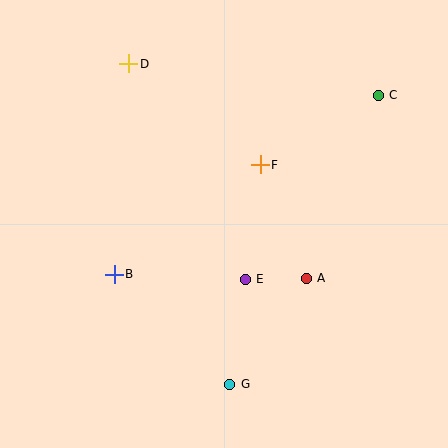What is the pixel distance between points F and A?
The distance between F and A is 122 pixels.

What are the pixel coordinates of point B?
Point B is at (114, 274).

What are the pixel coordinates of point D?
Point D is at (129, 64).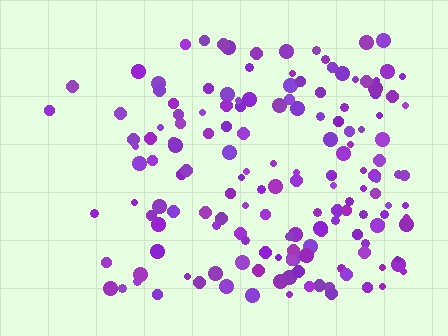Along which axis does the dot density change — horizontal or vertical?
Horizontal.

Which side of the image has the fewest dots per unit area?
The left.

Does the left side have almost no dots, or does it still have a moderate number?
Still a moderate number, just noticeably fewer than the right.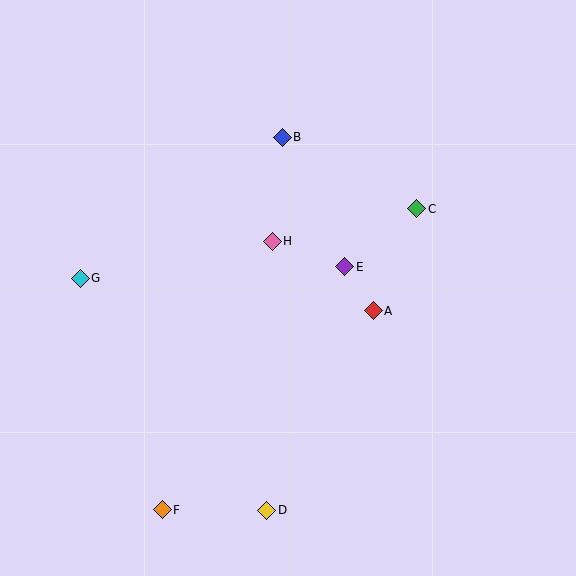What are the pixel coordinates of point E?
Point E is at (345, 267).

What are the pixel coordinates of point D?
Point D is at (267, 510).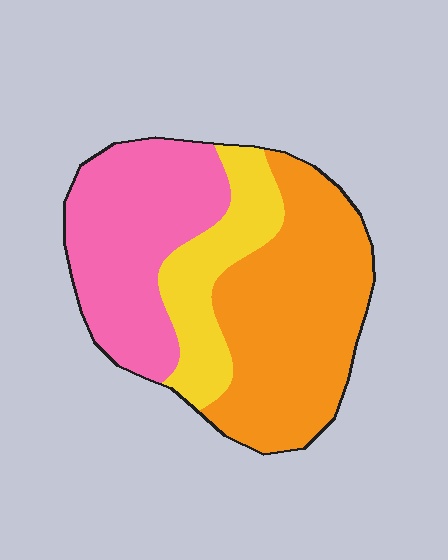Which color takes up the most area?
Orange, at roughly 45%.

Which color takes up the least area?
Yellow, at roughly 20%.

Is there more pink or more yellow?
Pink.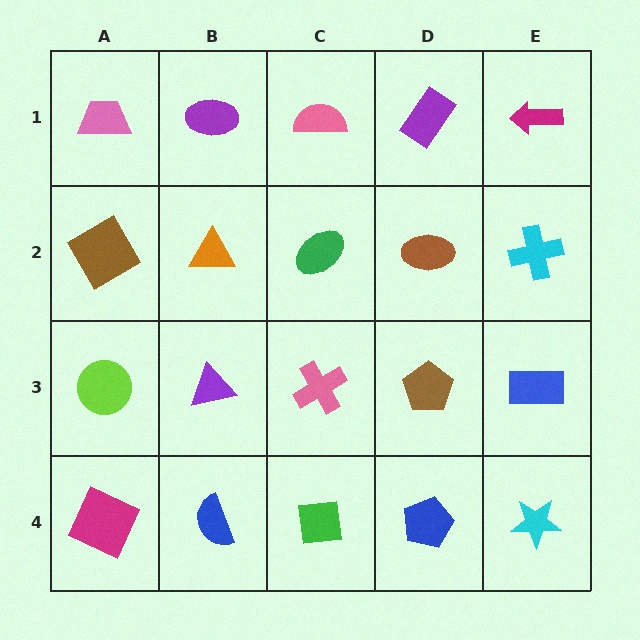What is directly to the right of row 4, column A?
A blue semicircle.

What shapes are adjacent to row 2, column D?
A purple rectangle (row 1, column D), a brown pentagon (row 3, column D), a green ellipse (row 2, column C), a cyan cross (row 2, column E).